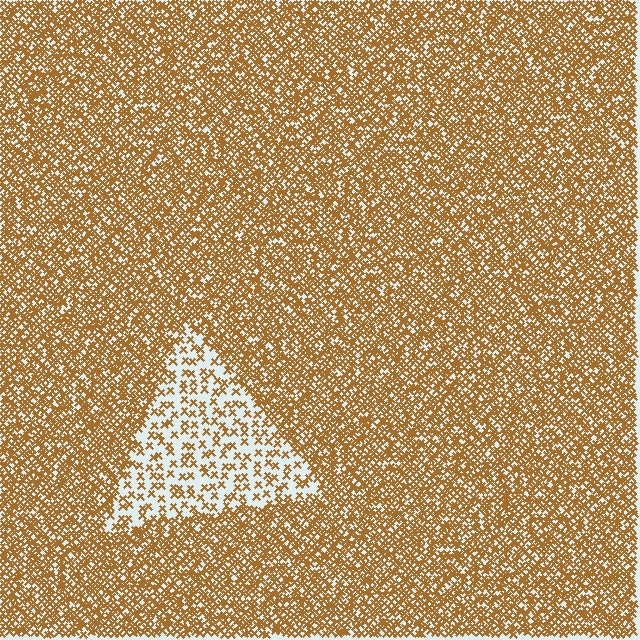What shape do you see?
I see a triangle.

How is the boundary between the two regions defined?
The boundary is defined by a change in element density (approximately 2.9x ratio). All elements are the same color, size, and shape.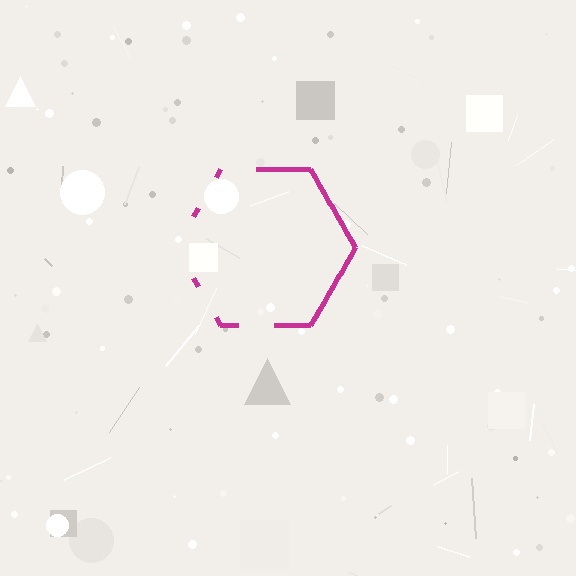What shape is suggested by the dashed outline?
The dashed outline suggests a hexagon.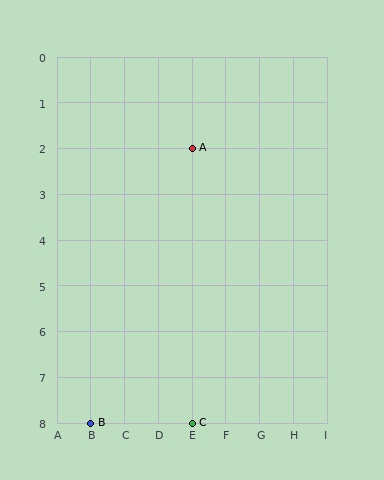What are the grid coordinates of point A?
Point A is at grid coordinates (E, 2).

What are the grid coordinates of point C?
Point C is at grid coordinates (E, 8).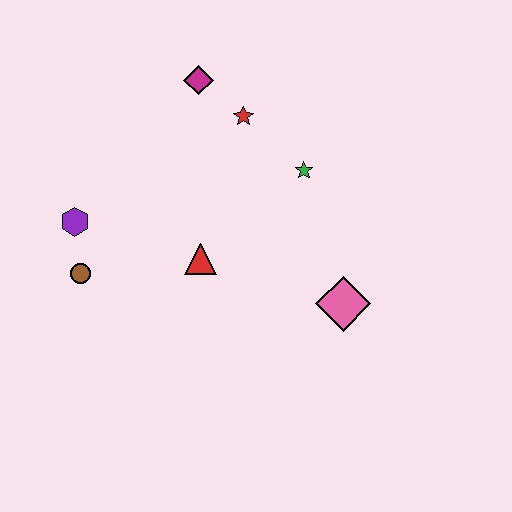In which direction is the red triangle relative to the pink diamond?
The red triangle is to the left of the pink diamond.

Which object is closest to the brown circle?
The purple hexagon is closest to the brown circle.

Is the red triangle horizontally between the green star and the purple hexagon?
Yes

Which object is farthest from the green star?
The brown circle is farthest from the green star.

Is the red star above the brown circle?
Yes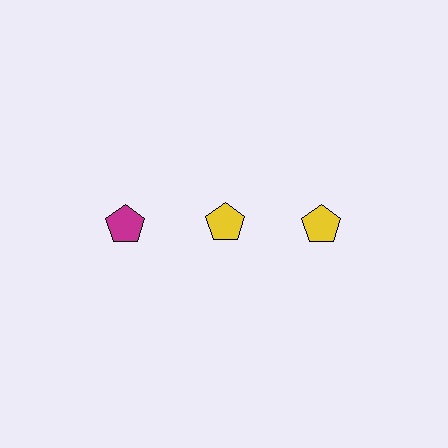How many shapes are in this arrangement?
There are 3 shapes arranged in a grid pattern.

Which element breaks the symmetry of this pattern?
The magenta pentagon in the top row, leftmost column breaks the symmetry. All other shapes are yellow pentagons.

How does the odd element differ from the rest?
It has a different color: magenta instead of yellow.